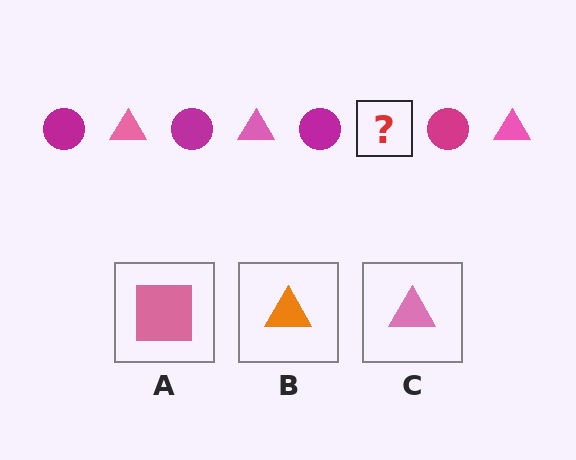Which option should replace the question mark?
Option C.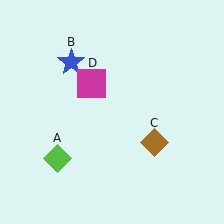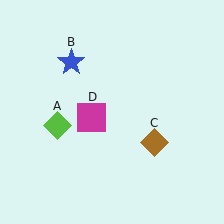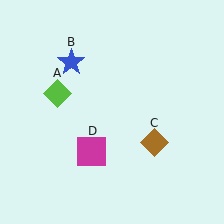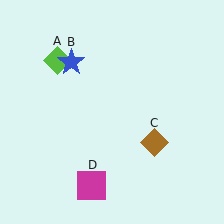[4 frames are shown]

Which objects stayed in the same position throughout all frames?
Blue star (object B) and brown diamond (object C) remained stationary.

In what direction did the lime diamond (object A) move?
The lime diamond (object A) moved up.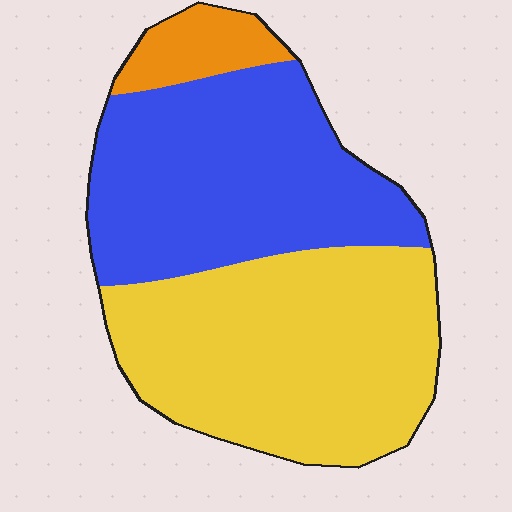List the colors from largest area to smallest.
From largest to smallest: yellow, blue, orange.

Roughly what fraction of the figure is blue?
Blue takes up between a quarter and a half of the figure.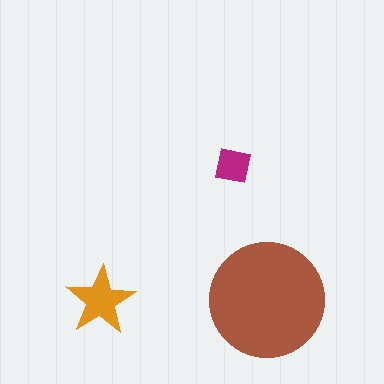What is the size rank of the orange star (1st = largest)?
2nd.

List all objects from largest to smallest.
The brown circle, the orange star, the magenta square.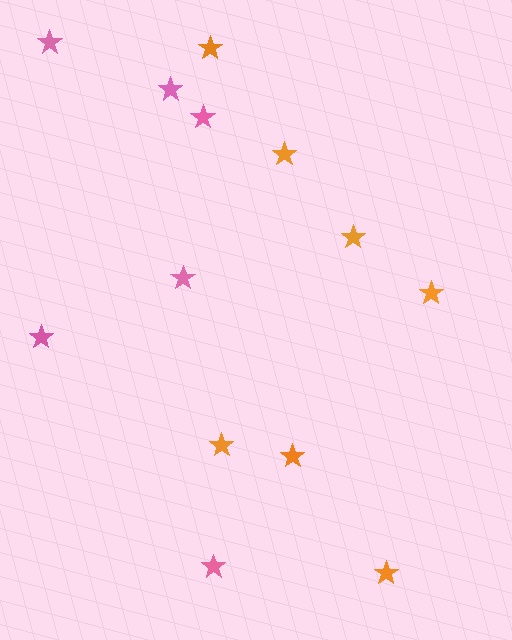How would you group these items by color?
There are 2 groups: one group of orange stars (7) and one group of pink stars (6).